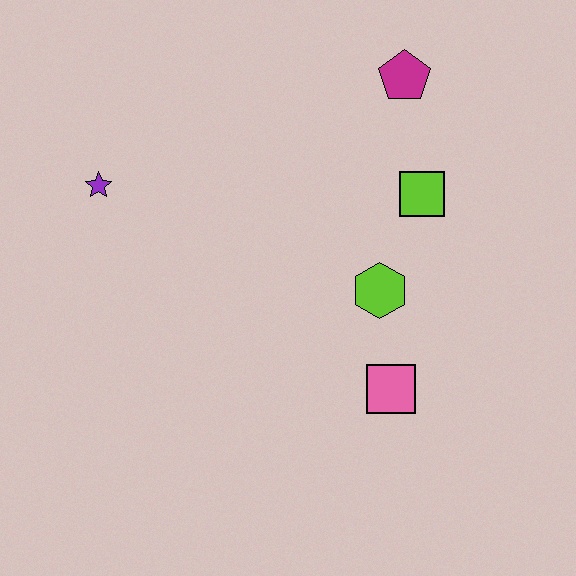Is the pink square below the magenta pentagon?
Yes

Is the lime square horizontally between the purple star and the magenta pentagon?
No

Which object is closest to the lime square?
The lime hexagon is closest to the lime square.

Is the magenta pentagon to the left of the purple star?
No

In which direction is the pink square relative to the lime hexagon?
The pink square is below the lime hexagon.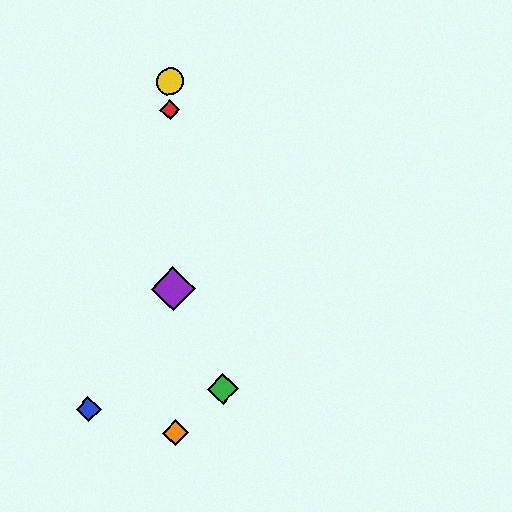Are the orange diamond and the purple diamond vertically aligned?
Yes, both are at x≈176.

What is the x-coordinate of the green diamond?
The green diamond is at x≈223.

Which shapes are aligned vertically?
The red diamond, the yellow circle, the purple diamond, the orange diamond are aligned vertically.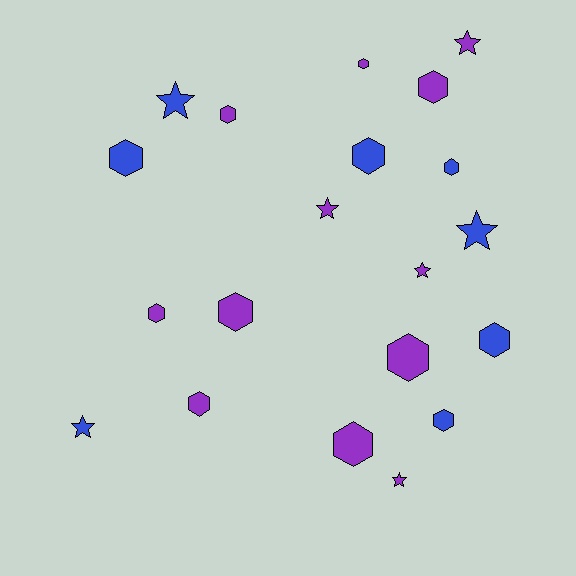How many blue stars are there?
There are 3 blue stars.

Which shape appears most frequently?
Hexagon, with 13 objects.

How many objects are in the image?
There are 20 objects.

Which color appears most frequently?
Purple, with 12 objects.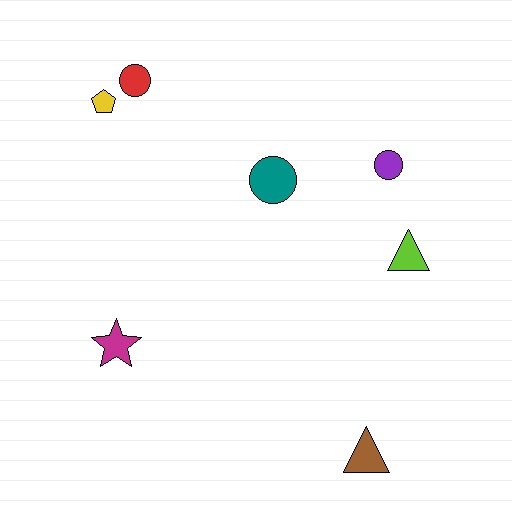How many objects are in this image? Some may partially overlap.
There are 7 objects.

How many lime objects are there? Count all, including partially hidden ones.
There is 1 lime object.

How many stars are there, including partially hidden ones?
There is 1 star.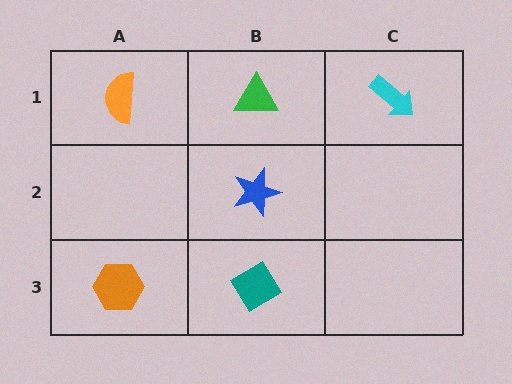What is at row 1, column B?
A green triangle.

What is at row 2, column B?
A blue star.